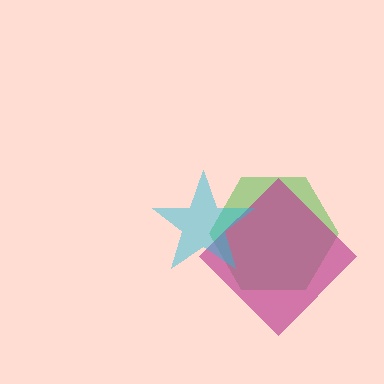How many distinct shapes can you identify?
There are 3 distinct shapes: a green hexagon, a magenta diamond, a cyan star.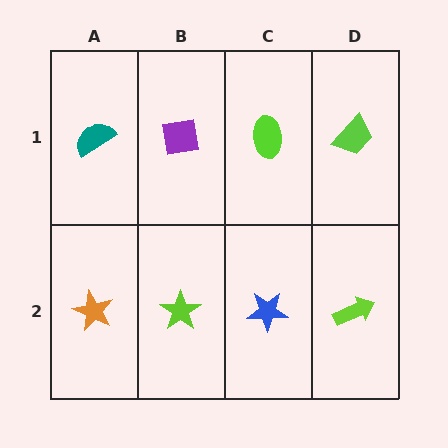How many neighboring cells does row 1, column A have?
2.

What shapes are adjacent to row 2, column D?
A lime trapezoid (row 1, column D), a blue star (row 2, column C).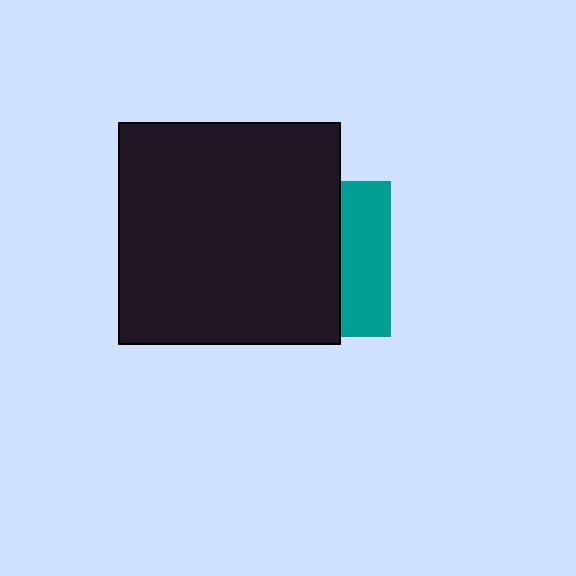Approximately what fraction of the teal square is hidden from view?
Roughly 68% of the teal square is hidden behind the black square.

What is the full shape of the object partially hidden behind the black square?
The partially hidden object is a teal square.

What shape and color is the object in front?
The object in front is a black square.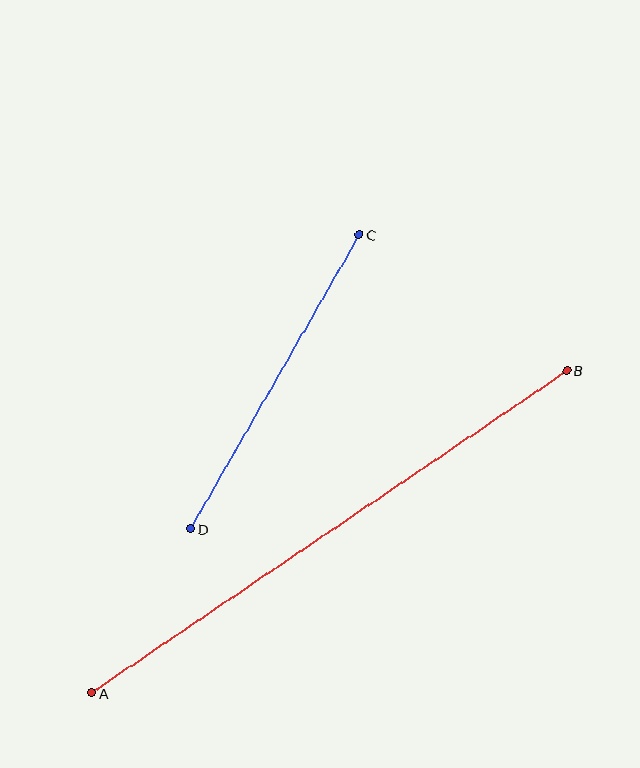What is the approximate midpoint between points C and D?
The midpoint is at approximately (275, 382) pixels.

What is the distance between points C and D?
The distance is approximately 339 pixels.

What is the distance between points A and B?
The distance is approximately 575 pixels.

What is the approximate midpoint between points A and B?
The midpoint is at approximately (329, 532) pixels.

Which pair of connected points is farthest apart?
Points A and B are farthest apart.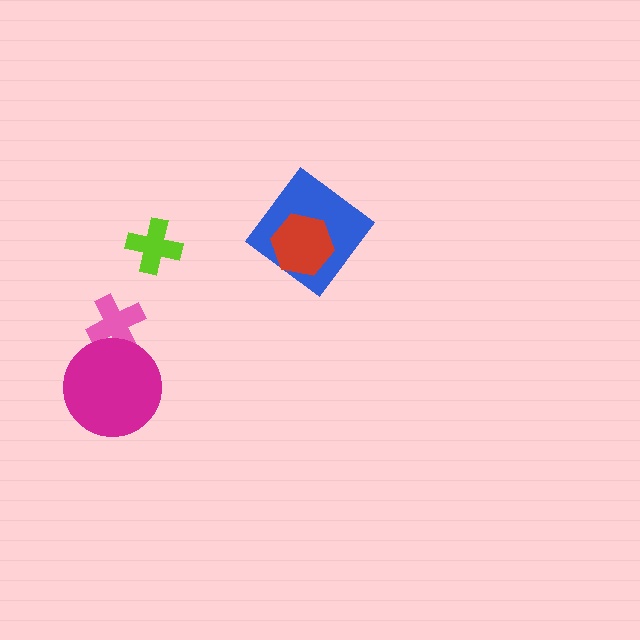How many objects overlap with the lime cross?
0 objects overlap with the lime cross.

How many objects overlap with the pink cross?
1 object overlaps with the pink cross.